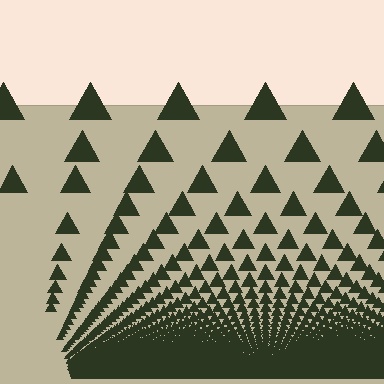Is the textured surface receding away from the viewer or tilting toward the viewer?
The surface appears to tilt toward the viewer. Texture elements get larger and sparser toward the top.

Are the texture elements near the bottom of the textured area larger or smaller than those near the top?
Smaller. The gradient is inverted — elements near the bottom are smaller and denser.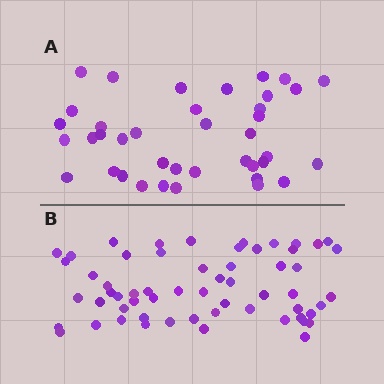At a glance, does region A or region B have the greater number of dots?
Region B (the bottom region) has more dots.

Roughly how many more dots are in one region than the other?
Region B has approximately 20 more dots than region A.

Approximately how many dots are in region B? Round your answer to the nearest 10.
About 60 dots. (The exact count is 59, which rounds to 60.)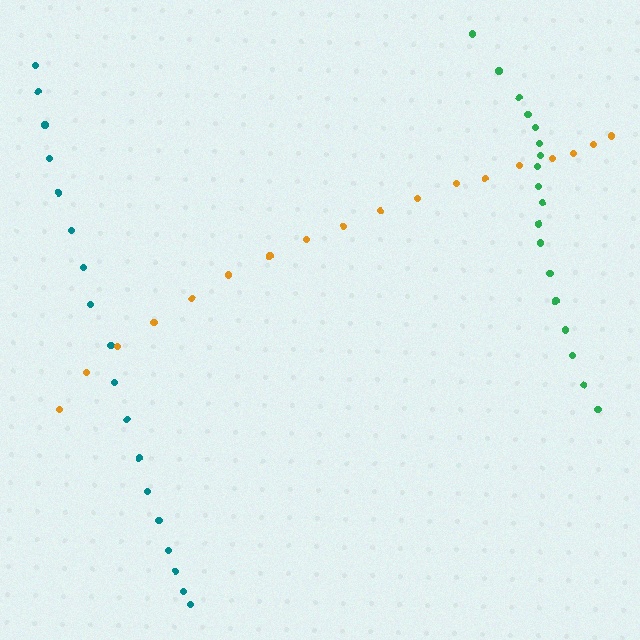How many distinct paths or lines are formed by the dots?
There are 3 distinct paths.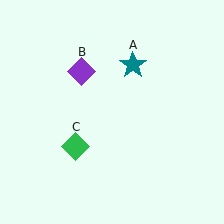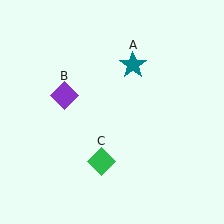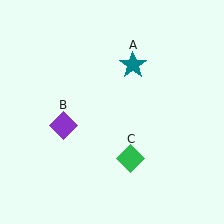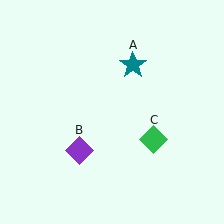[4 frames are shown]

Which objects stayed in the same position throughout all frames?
Teal star (object A) remained stationary.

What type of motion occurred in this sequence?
The purple diamond (object B), green diamond (object C) rotated counterclockwise around the center of the scene.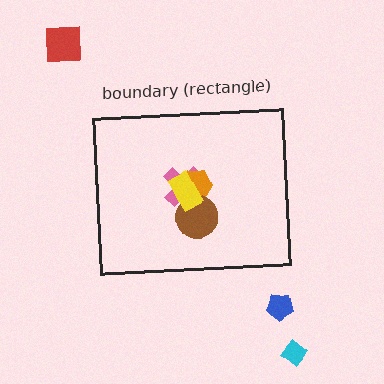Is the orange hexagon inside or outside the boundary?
Inside.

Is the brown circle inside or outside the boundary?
Inside.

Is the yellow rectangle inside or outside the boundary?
Inside.